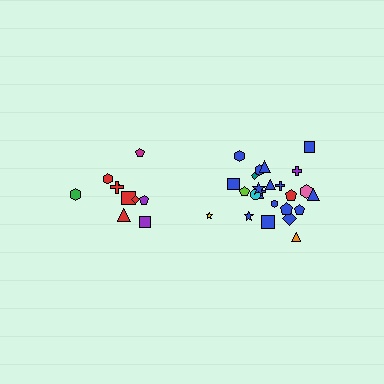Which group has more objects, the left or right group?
The right group.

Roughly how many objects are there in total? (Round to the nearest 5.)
Roughly 35 objects in total.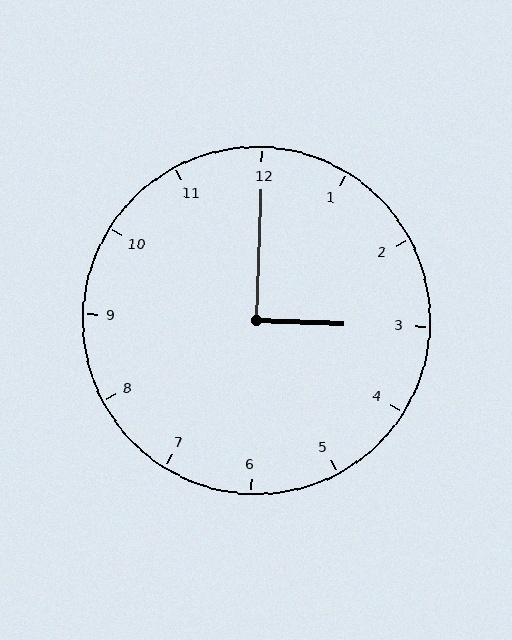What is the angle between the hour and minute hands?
Approximately 90 degrees.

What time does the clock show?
3:00.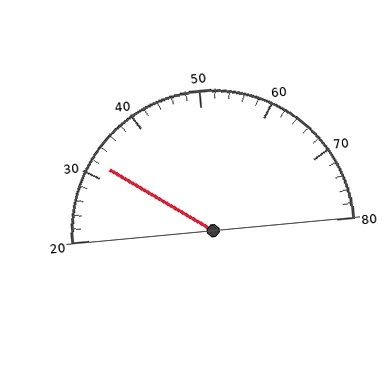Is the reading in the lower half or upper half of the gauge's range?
The reading is in the lower half of the range (20 to 80).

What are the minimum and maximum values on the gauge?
The gauge ranges from 20 to 80.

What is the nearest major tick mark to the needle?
The nearest major tick mark is 30.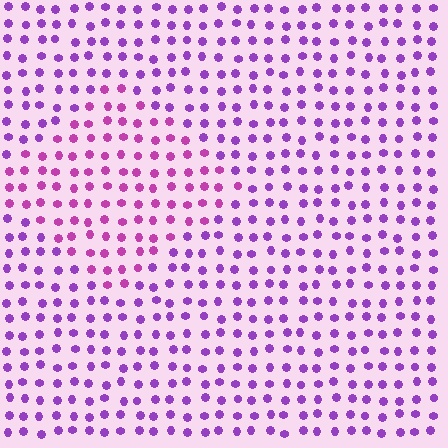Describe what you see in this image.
The image is filled with small purple elements in a uniform arrangement. A diamond-shaped region is visible where the elements are tinted to a slightly different hue, forming a subtle color boundary.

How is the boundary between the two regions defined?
The boundary is defined purely by a slight shift in hue (about 29 degrees). Spacing, size, and orientation are identical on both sides.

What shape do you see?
I see a diamond.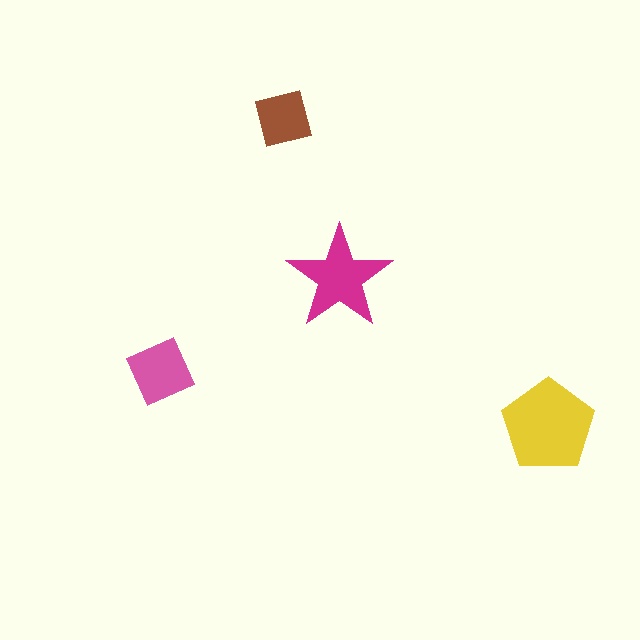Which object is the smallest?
The brown square.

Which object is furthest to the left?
The pink square is leftmost.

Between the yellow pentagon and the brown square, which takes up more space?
The yellow pentagon.